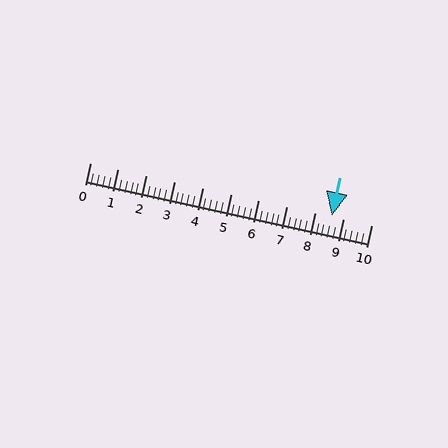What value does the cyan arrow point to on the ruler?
The cyan arrow points to approximately 8.6.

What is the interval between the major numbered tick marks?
The major tick marks are spaced 1 units apart.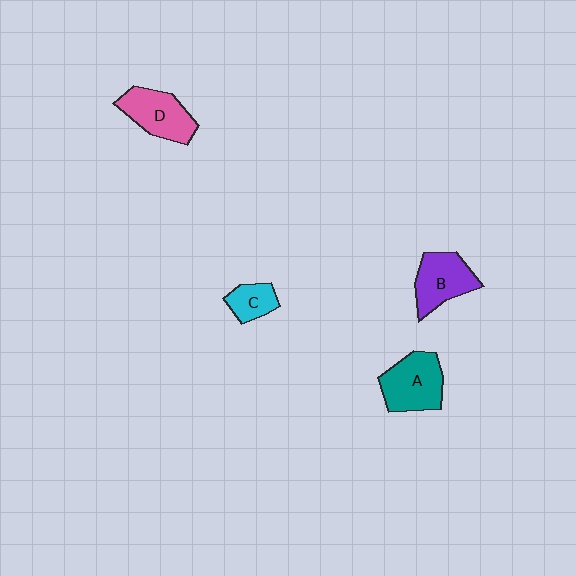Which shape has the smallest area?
Shape C (cyan).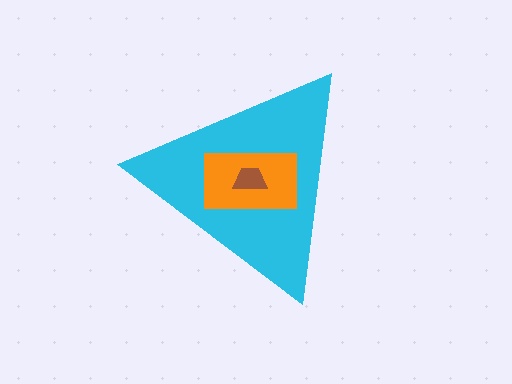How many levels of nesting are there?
3.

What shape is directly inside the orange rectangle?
The brown trapezoid.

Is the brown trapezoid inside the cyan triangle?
Yes.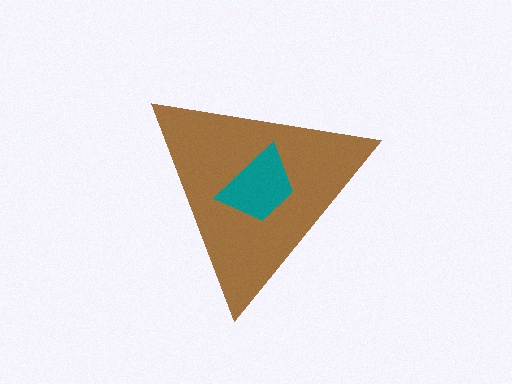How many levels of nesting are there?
2.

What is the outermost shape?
The brown triangle.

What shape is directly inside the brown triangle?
The teal trapezoid.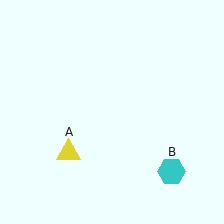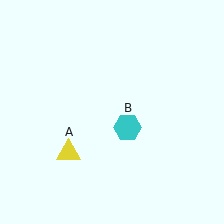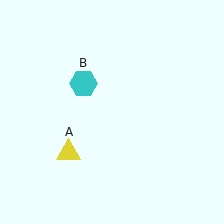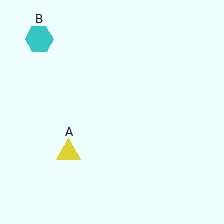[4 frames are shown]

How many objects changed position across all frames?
1 object changed position: cyan hexagon (object B).